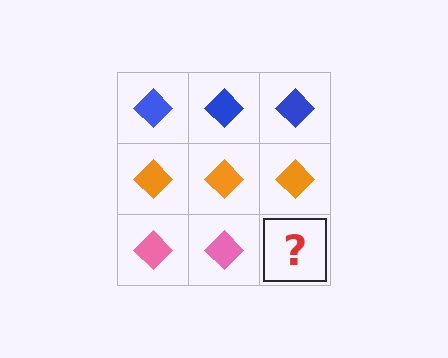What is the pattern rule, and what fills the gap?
The rule is that each row has a consistent color. The gap should be filled with a pink diamond.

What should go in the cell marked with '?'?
The missing cell should contain a pink diamond.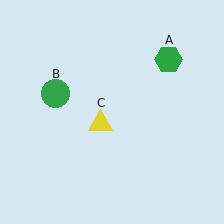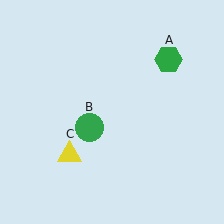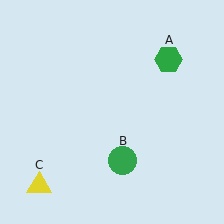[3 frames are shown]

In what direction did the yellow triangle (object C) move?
The yellow triangle (object C) moved down and to the left.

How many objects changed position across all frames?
2 objects changed position: green circle (object B), yellow triangle (object C).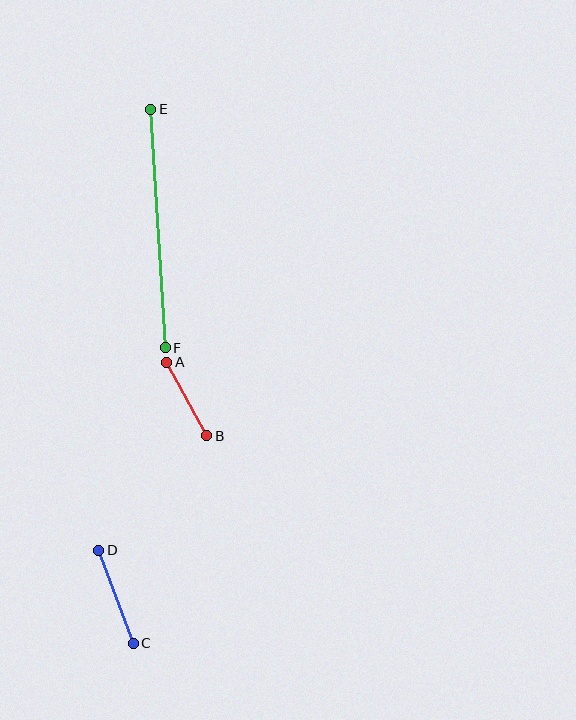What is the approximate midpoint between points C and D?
The midpoint is at approximately (116, 597) pixels.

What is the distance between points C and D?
The distance is approximately 100 pixels.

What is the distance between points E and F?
The distance is approximately 239 pixels.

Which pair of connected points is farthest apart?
Points E and F are farthest apart.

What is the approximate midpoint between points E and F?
The midpoint is at approximately (158, 228) pixels.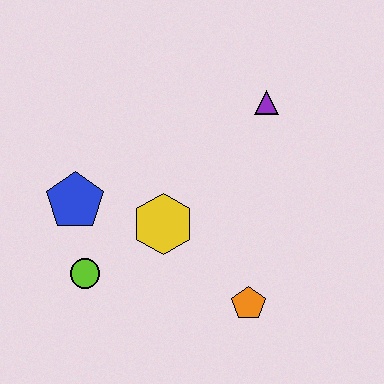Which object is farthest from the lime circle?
The purple triangle is farthest from the lime circle.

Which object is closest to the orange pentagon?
The yellow hexagon is closest to the orange pentagon.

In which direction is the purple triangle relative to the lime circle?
The purple triangle is to the right of the lime circle.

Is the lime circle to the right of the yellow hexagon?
No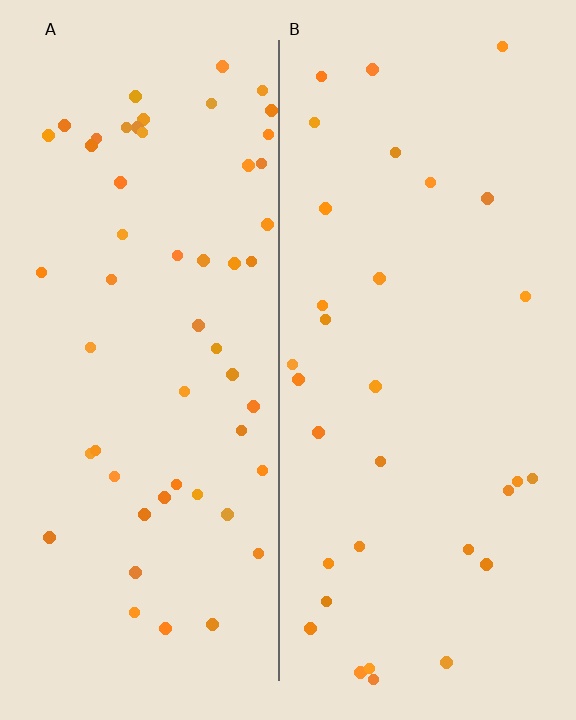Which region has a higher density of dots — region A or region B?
A (the left).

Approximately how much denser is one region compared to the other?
Approximately 1.7× — region A over region B.